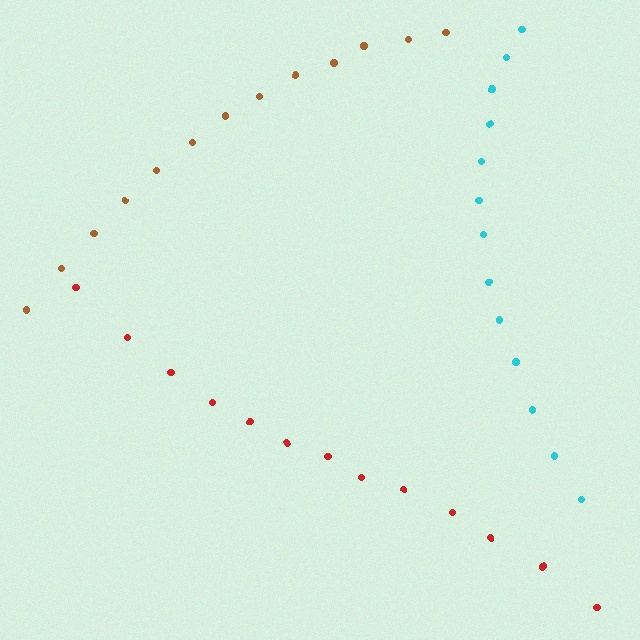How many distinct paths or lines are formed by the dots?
There are 3 distinct paths.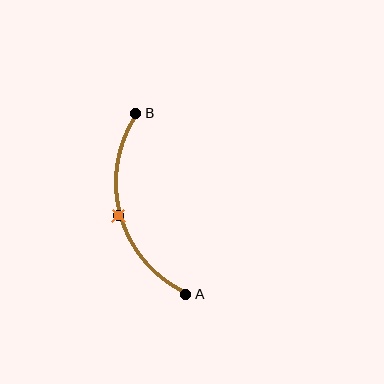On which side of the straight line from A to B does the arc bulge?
The arc bulges to the left of the straight line connecting A and B.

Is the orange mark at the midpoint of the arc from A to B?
Yes. The orange mark lies on the arc at equal arc-length from both A and B — it is the arc midpoint.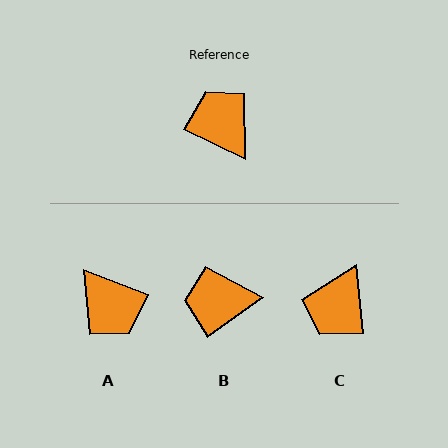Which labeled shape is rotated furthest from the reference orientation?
A, about 175 degrees away.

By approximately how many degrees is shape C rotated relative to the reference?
Approximately 122 degrees counter-clockwise.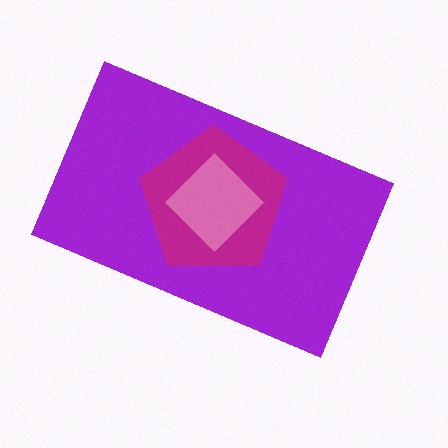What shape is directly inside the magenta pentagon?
The pink diamond.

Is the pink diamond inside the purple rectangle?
Yes.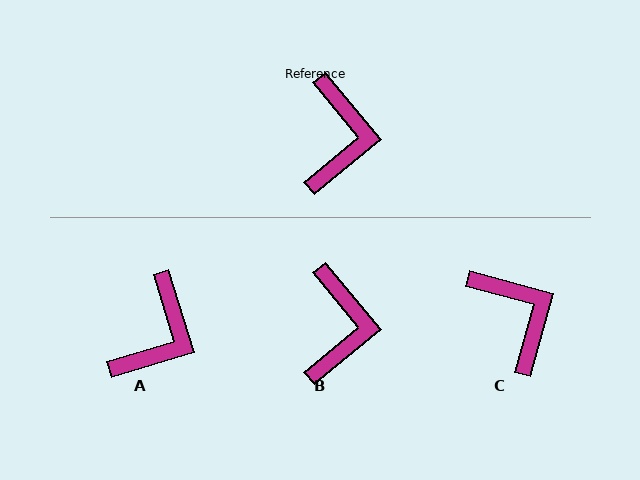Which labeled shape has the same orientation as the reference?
B.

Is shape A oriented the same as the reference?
No, it is off by about 23 degrees.